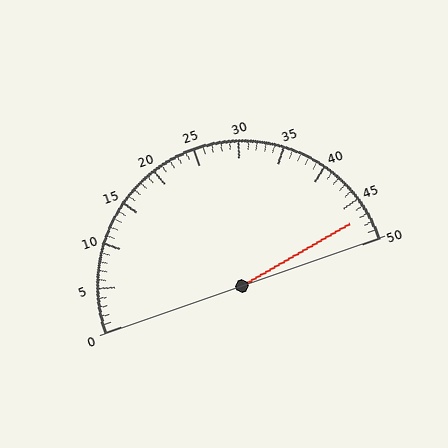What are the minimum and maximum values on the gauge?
The gauge ranges from 0 to 50.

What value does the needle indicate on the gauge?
The needle indicates approximately 47.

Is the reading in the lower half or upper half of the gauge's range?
The reading is in the upper half of the range (0 to 50).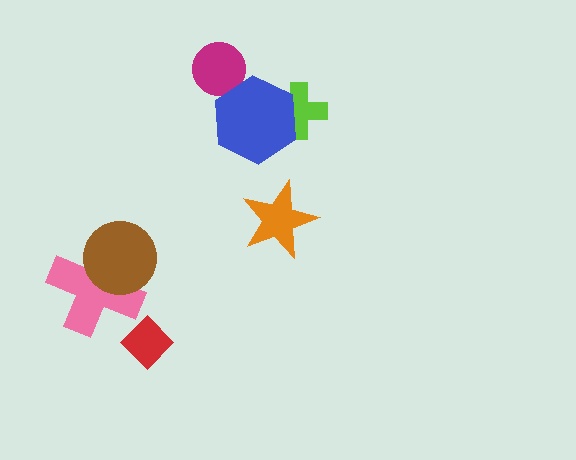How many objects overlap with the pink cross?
1 object overlaps with the pink cross.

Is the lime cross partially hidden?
Yes, it is partially covered by another shape.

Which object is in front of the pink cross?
The brown circle is in front of the pink cross.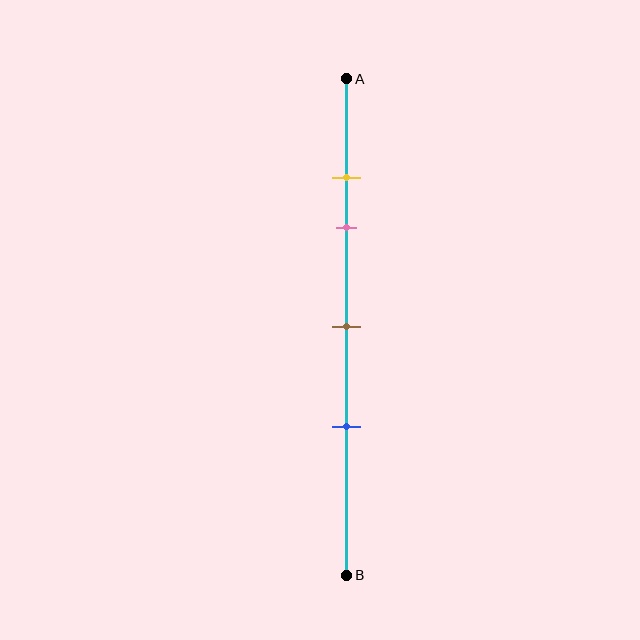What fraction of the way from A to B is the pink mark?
The pink mark is approximately 30% (0.3) of the way from A to B.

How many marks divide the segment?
There are 4 marks dividing the segment.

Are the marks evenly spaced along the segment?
No, the marks are not evenly spaced.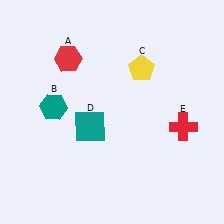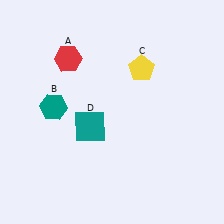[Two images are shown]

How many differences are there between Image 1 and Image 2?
There is 1 difference between the two images.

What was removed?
The red cross (E) was removed in Image 2.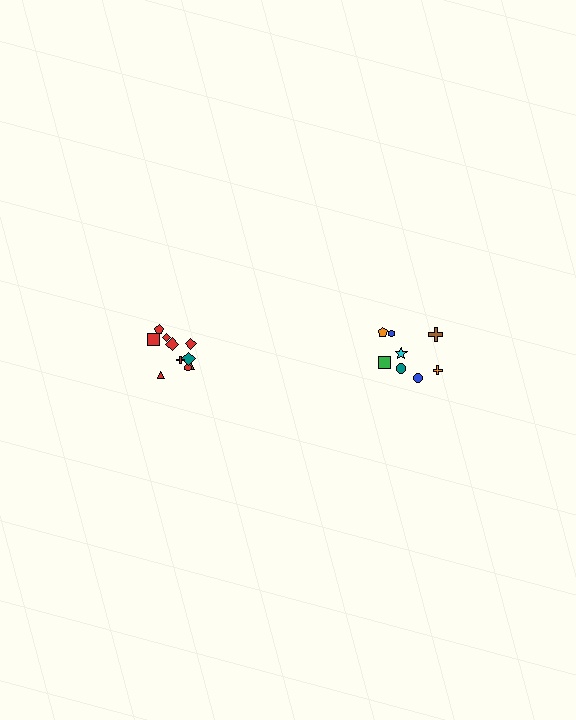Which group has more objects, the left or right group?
The left group.